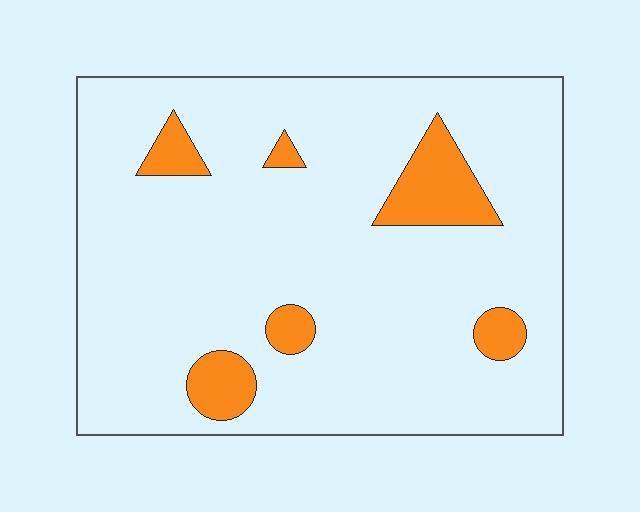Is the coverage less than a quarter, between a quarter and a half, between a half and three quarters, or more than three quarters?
Less than a quarter.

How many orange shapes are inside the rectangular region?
6.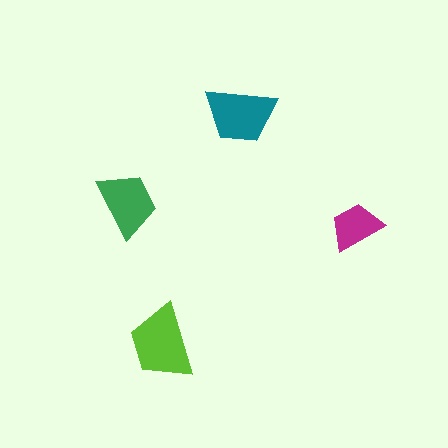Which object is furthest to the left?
The green trapezoid is leftmost.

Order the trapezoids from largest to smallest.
the lime one, the teal one, the green one, the magenta one.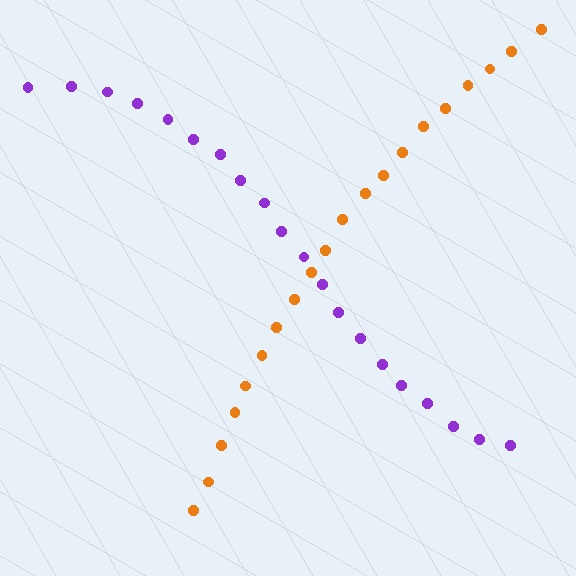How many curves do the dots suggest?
There are 2 distinct paths.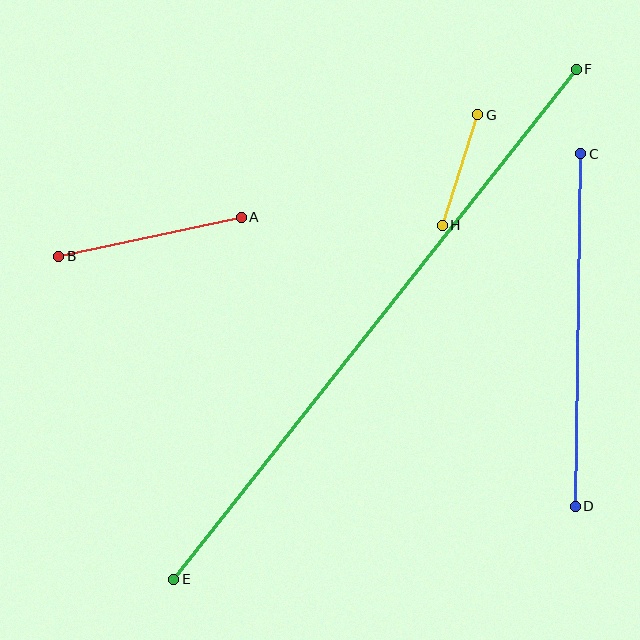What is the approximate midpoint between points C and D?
The midpoint is at approximately (578, 330) pixels.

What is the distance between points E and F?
The distance is approximately 650 pixels.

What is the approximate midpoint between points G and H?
The midpoint is at approximately (460, 170) pixels.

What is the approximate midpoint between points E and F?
The midpoint is at approximately (375, 324) pixels.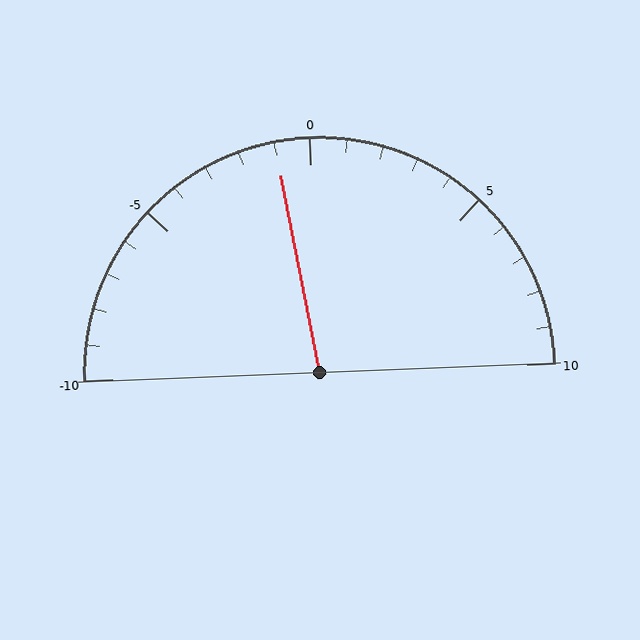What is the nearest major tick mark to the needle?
The nearest major tick mark is 0.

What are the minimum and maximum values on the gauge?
The gauge ranges from -10 to 10.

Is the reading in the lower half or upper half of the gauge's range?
The reading is in the lower half of the range (-10 to 10).